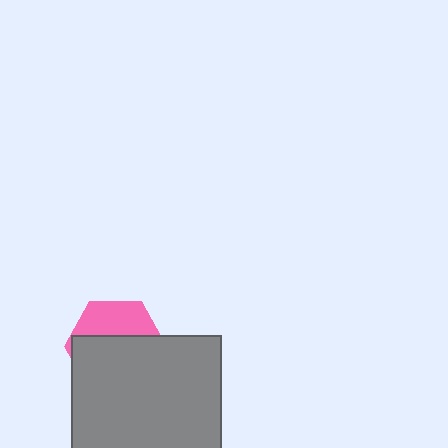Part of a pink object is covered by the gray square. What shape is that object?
It is a hexagon.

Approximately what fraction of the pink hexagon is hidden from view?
Roughly 64% of the pink hexagon is hidden behind the gray square.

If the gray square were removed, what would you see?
You would see the complete pink hexagon.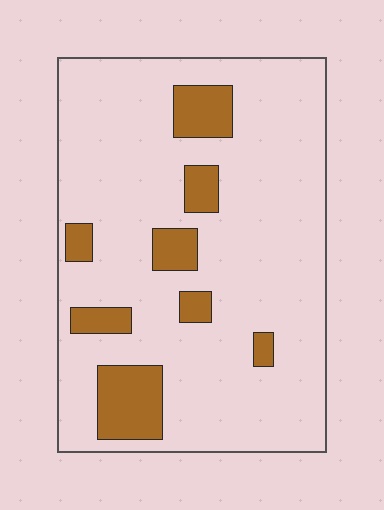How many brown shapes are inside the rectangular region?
8.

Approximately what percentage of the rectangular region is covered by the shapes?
Approximately 15%.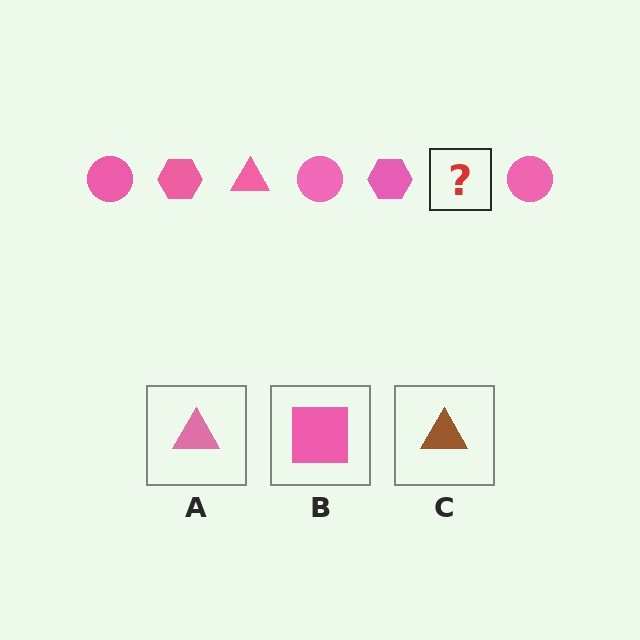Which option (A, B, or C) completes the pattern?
A.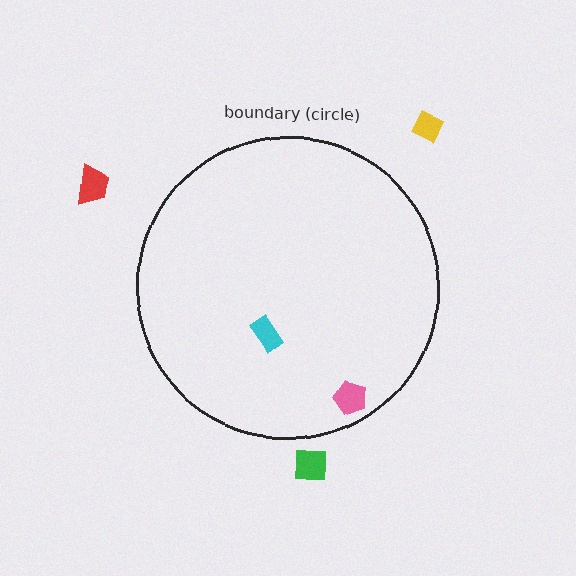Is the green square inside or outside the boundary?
Outside.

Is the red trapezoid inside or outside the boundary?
Outside.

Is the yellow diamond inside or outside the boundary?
Outside.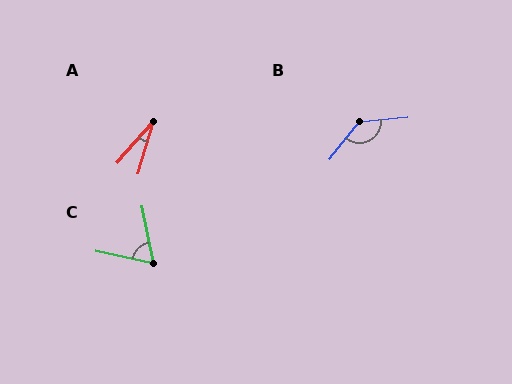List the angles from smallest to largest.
A (24°), C (66°), B (133°).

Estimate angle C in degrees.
Approximately 66 degrees.